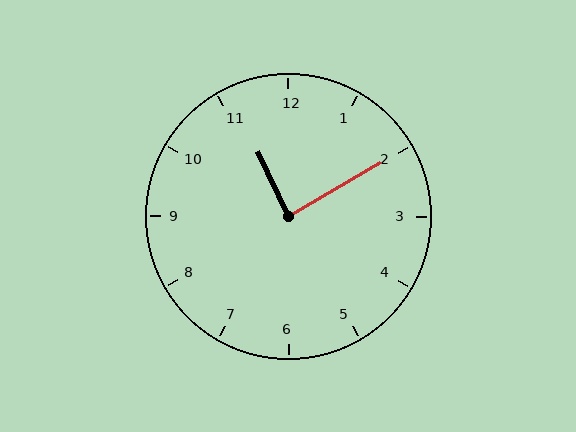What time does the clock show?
11:10.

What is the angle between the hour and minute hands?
Approximately 85 degrees.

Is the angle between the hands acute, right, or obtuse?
It is right.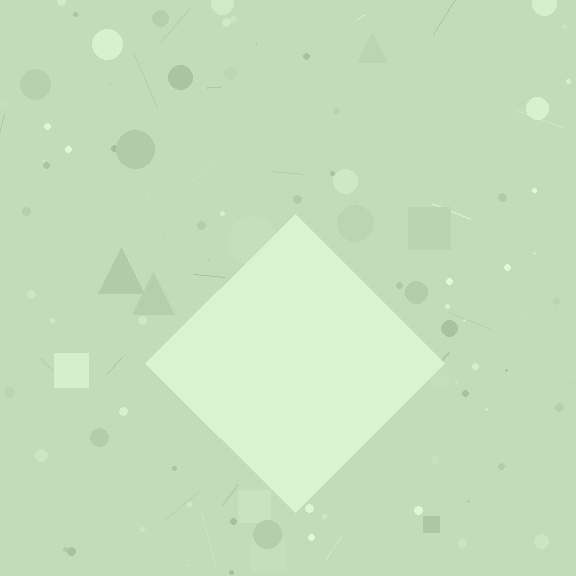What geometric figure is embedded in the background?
A diamond is embedded in the background.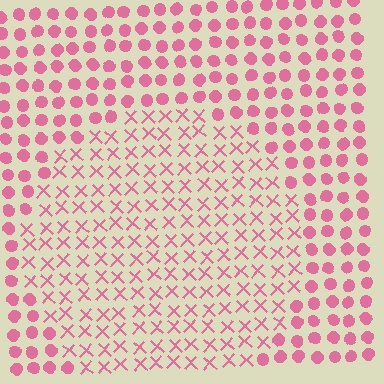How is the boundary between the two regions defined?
The boundary is defined by a change in element shape: X marks inside vs. circles outside. All elements share the same color and spacing.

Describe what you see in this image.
The image is filled with small pink elements arranged in a uniform grid. A circle-shaped region contains X marks, while the surrounding area contains circles. The boundary is defined purely by the change in element shape.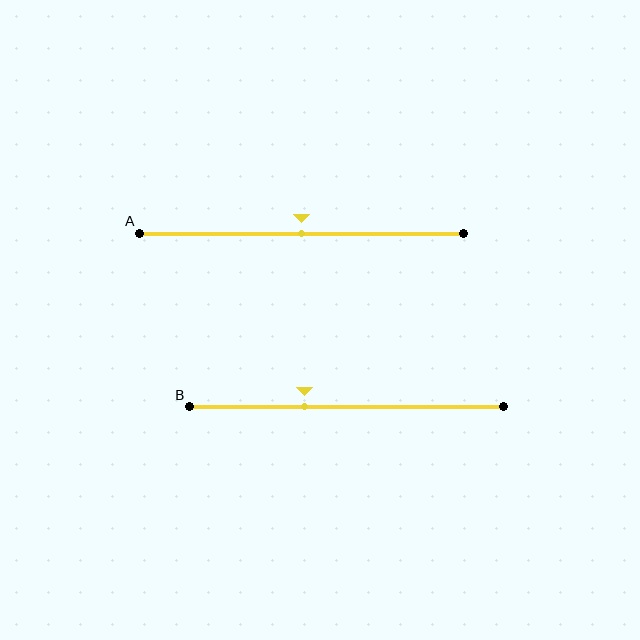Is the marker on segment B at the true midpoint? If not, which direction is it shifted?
No, the marker on segment B is shifted to the left by about 13% of the segment length.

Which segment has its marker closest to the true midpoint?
Segment A has its marker closest to the true midpoint.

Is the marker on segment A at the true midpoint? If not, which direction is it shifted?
Yes, the marker on segment A is at the true midpoint.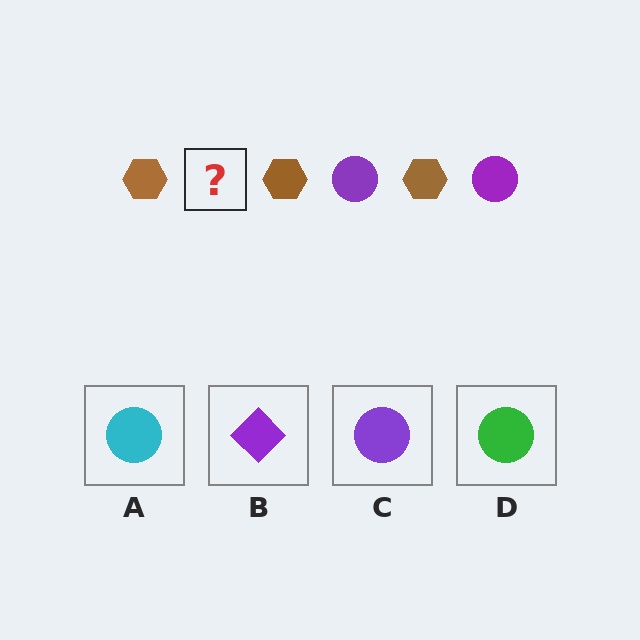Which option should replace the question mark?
Option C.